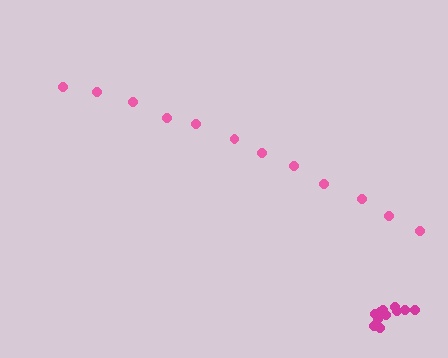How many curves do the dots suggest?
There are 2 distinct paths.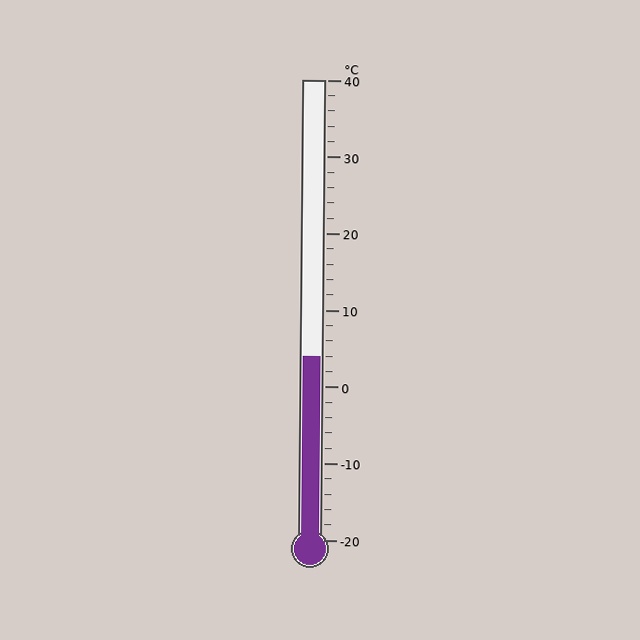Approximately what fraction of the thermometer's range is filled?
The thermometer is filled to approximately 40% of its range.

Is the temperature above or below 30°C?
The temperature is below 30°C.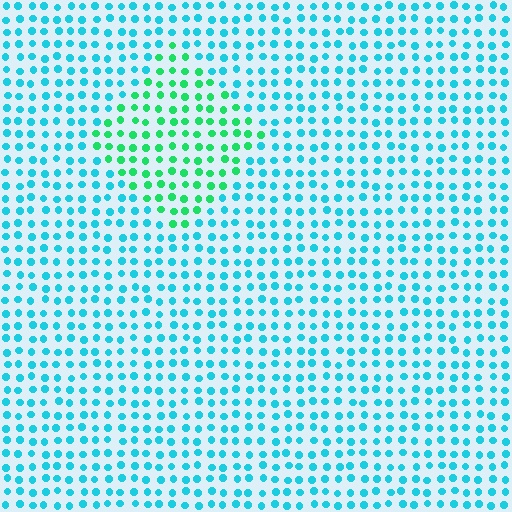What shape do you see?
I see a diamond.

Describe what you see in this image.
The image is filled with small cyan elements in a uniform arrangement. A diamond-shaped region is visible where the elements are tinted to a slightly different hue, forming a subtle color boundary.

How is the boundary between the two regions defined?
The boundary is defined purely by a slight shift in hue (about 44 degrees). Spacing, size, and orientation are identical on both sides.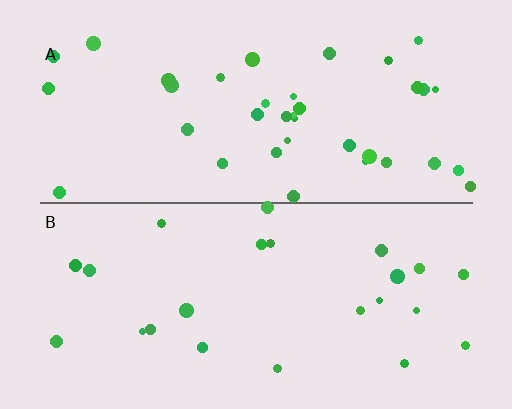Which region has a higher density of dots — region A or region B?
A (the top).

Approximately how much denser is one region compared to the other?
Approximately 1.6× — region A over region B.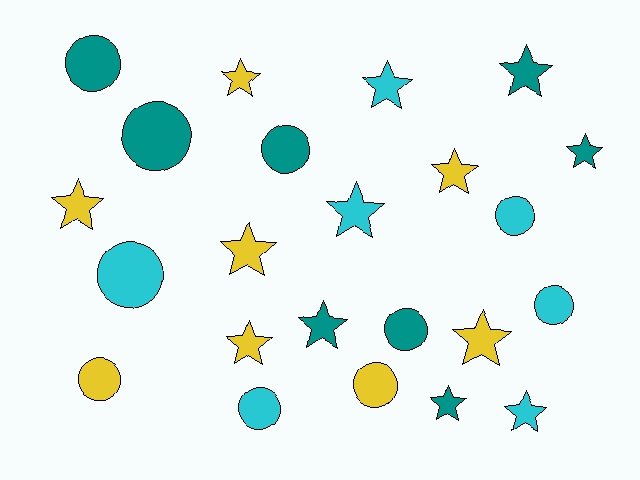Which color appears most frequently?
Teal, with 8 objects.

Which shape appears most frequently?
Star, with 13 objects.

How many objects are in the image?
There are 23 objects.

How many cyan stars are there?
There are 3 cyan stars.